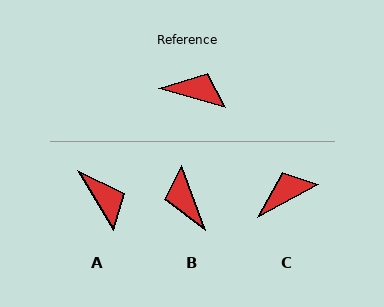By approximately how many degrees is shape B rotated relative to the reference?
Approximately 126 degrees counter-clockwise.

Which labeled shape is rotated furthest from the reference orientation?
B, about 126 degrees away.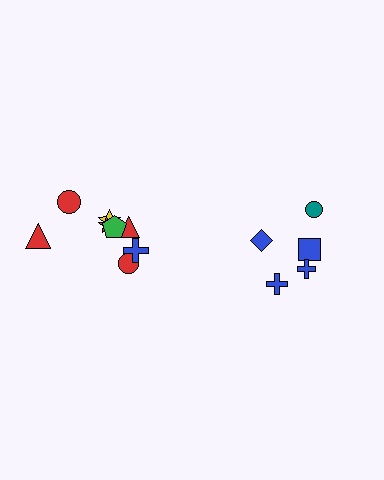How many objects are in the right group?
There are 5 objects.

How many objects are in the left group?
There are 8 objects.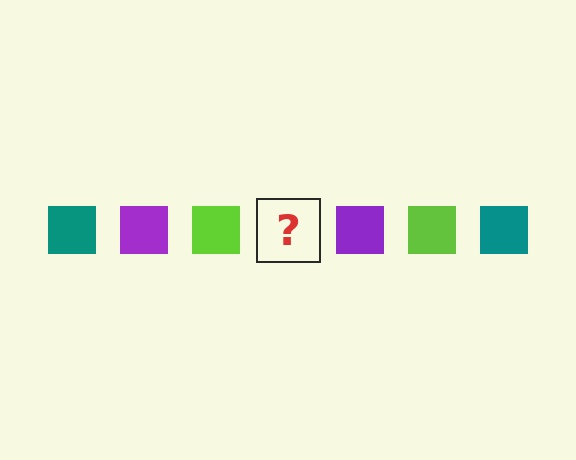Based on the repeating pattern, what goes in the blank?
The blank should be a teal square.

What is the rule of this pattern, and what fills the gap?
The rule is that the pattern cycles through teal, purple, lime squares. The gap should be filled with a teal square.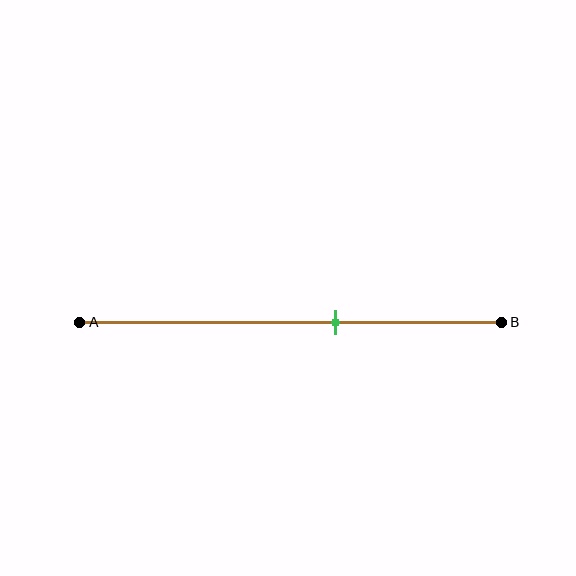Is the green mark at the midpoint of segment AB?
No, the mark is at about 60% from A, not at the 50% midpoint.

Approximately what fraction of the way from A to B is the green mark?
The green mark is approximately 60% of the way from A to B.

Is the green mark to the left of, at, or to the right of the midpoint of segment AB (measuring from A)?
The green mark is to the right of the midpoint of segment AB.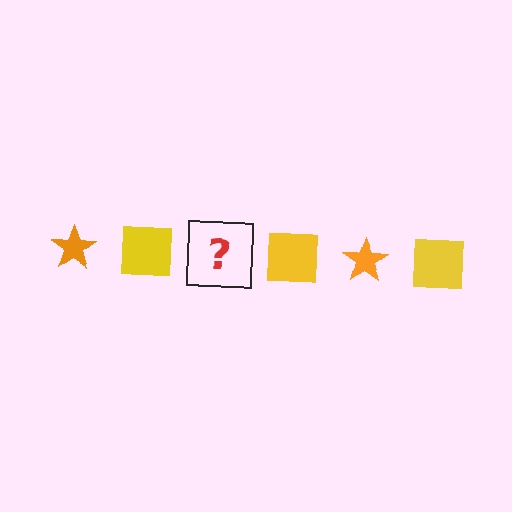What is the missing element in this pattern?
The missing element is an orange star.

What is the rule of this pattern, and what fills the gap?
The rule is that the pattern alternates between orange star and yellow square. The gap should be filled with an orange star.